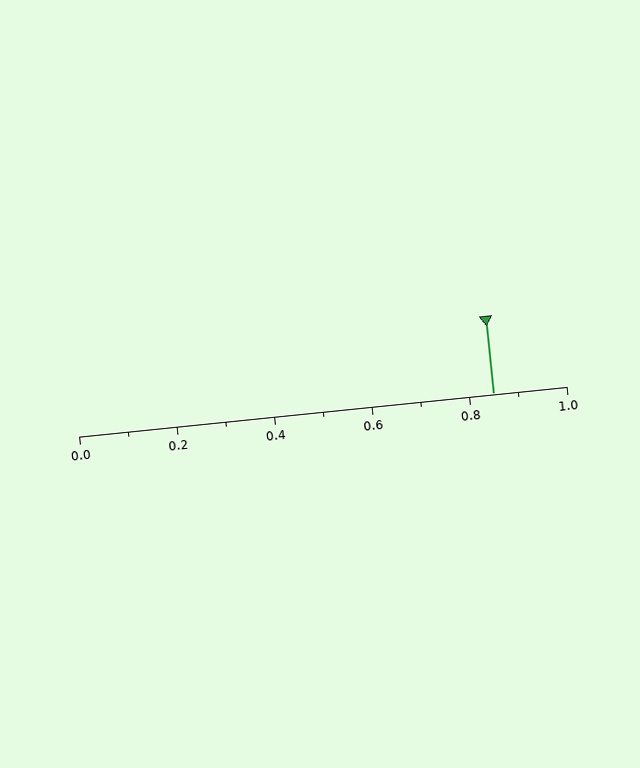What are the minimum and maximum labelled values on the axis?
The axis runs from 0.0 to 1.0.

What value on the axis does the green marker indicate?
The marker indicates approximately 0.85.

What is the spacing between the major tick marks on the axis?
The major ticks are spaced 0.2 apart.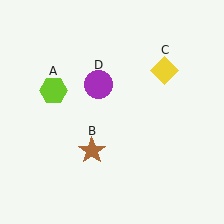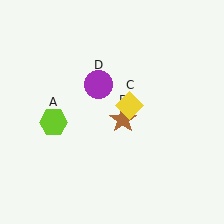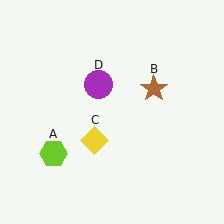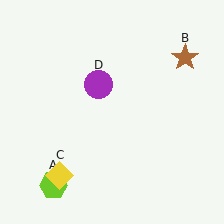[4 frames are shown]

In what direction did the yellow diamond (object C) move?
The yellow diamond (object C) moved down and to the left.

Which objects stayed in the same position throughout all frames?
Purple circle (object D) remained stationary.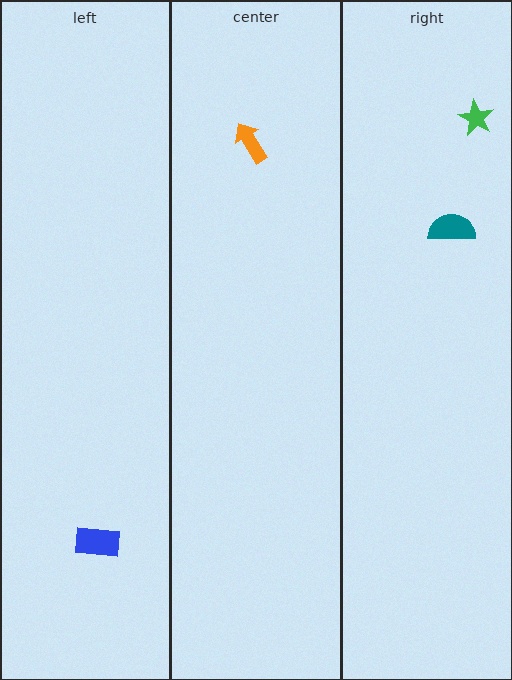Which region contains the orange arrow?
The center region.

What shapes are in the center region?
The orange arrow.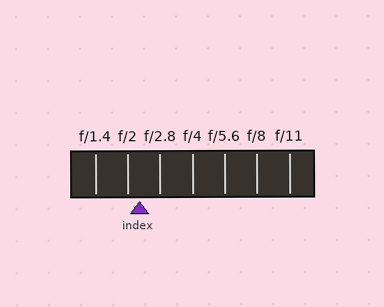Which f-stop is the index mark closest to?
The index mark is closest to f/2.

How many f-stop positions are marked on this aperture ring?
There are 7 f-stop positions marked.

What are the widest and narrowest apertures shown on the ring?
The widest aperture shown is f/1.4 and the narrowest is f/11.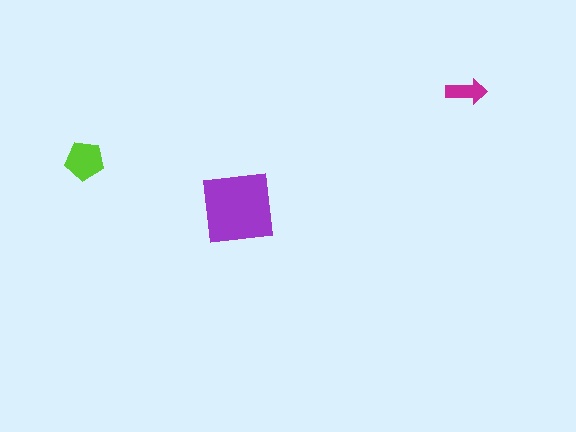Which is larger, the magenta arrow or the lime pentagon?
The lime pentagon.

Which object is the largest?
The purple square.